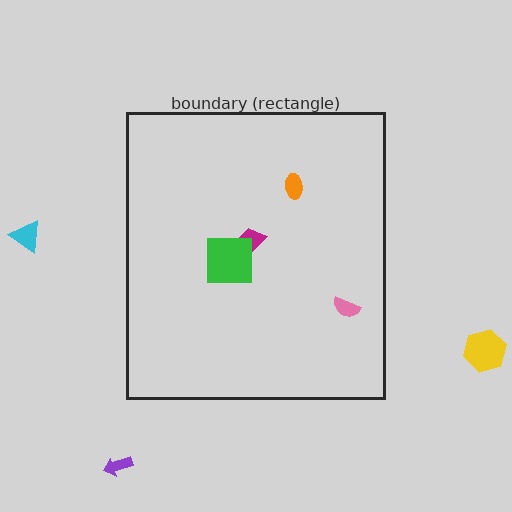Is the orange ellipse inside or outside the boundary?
Inside.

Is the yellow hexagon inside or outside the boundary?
Outside.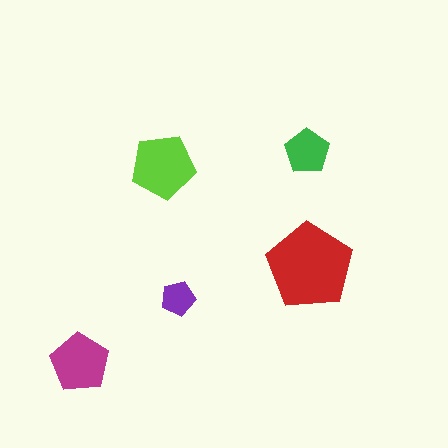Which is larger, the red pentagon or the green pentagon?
The red one.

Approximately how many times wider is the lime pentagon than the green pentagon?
About 1.5 times wider.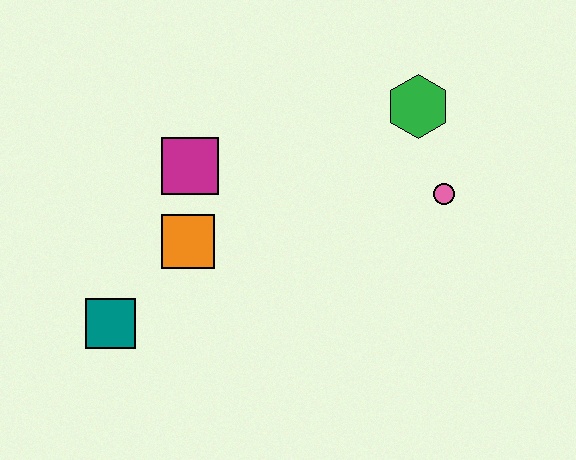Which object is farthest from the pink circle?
The teal square is farthest from the pink circle.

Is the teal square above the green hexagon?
No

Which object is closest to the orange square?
The magenta square is closest to the orange square.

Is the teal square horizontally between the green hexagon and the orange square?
No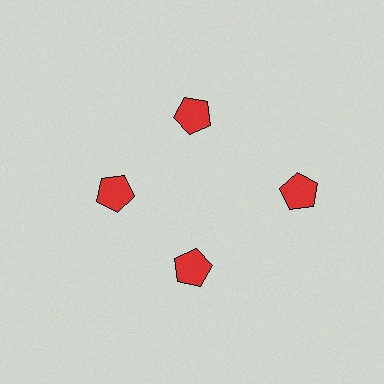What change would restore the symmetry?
The symmetry would be restored by moving it inward, back onto the ring so that all 4 pentagons sit at equal angles and equal distance from the center.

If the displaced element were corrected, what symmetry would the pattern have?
It would have 4-fold rotational symmetry — the pattern would map onto itself every 90 degrees.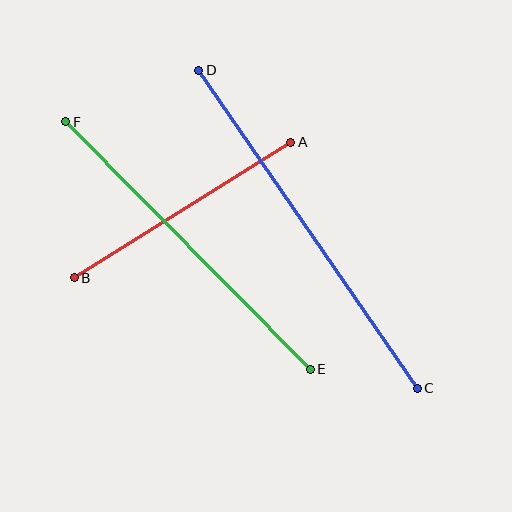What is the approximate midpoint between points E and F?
The midpoint is at approximately (188, 246) pixels.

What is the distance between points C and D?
The distance is approximately 385 pixels.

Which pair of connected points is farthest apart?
Points C and D are farthest apart.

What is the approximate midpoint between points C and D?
The midpoint is at approximately (308, 229) pixels.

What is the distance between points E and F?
The distance is approximately 348 pixels.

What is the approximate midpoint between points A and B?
The midpoint is at approximately (183, 210) pixels.